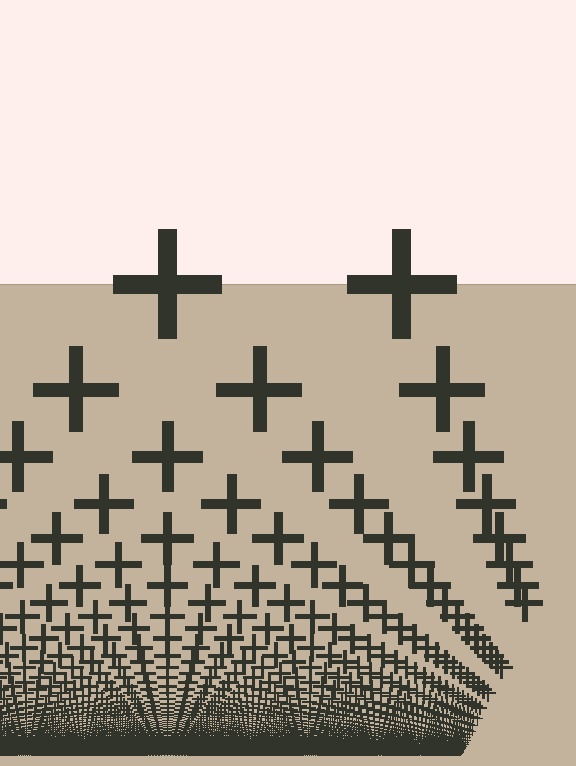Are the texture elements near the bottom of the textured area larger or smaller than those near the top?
Smaller. The gradient is inverted — elements near the bottom are smaller and denser.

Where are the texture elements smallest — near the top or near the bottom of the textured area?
Near the bottom.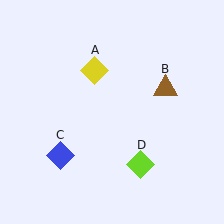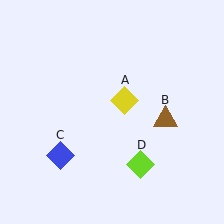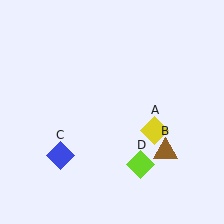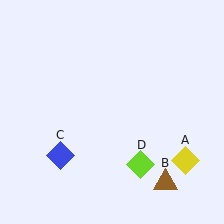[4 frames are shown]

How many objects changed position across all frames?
2 objects changed position: yellow diamond (object A), brown triangle (object B).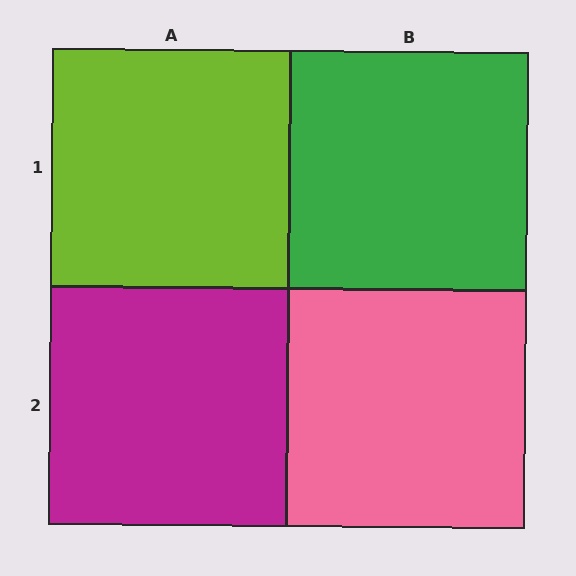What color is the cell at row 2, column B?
Pink.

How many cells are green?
1 cell is green.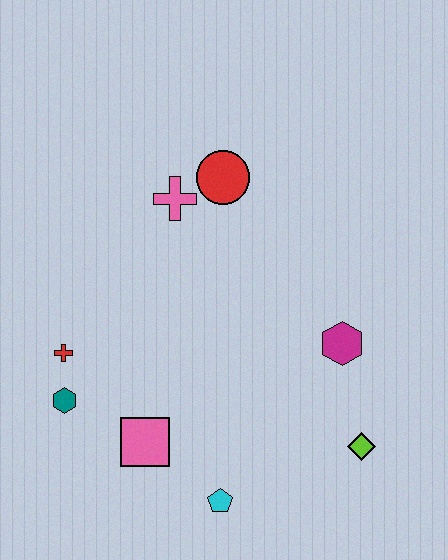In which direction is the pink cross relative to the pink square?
The pink cross is above the pink square.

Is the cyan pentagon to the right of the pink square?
Yes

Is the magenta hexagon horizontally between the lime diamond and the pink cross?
Yes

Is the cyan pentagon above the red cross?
No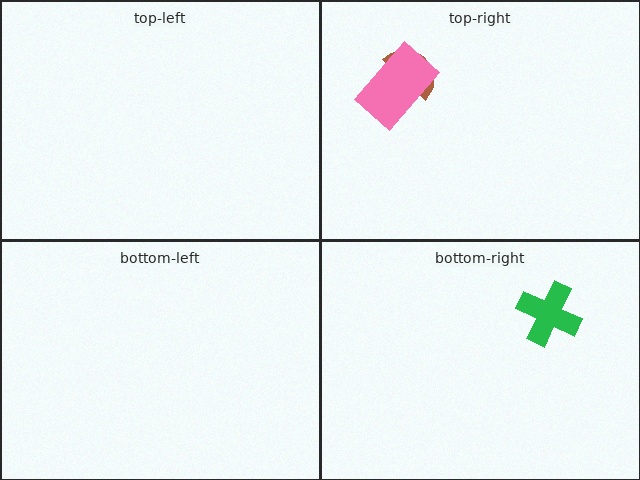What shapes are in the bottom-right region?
The green cross.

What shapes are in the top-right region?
The brown semicircle, the pink rectangle.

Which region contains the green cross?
The bottom-right region.